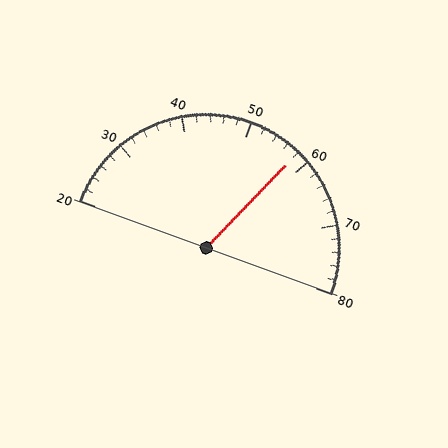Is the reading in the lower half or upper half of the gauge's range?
The reading is in the upper half of the range (20 to 80).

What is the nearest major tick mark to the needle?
The nearest major tick mark is 60.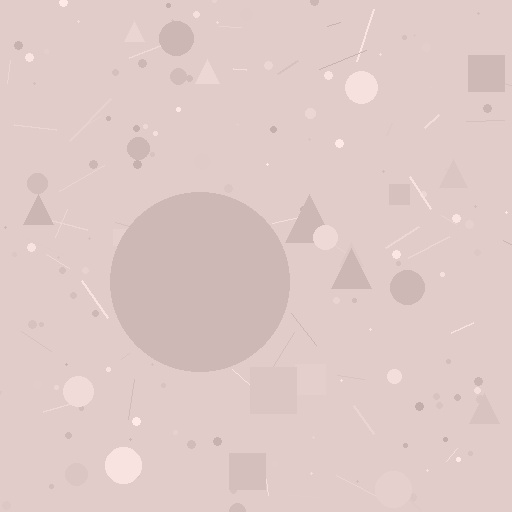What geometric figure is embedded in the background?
A circle is embedded in the background.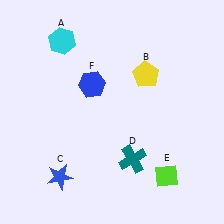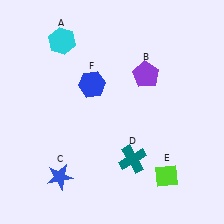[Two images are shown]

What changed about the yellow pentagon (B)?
In Image 1, B is yellow. In Image 2, it changed to purple.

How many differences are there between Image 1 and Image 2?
There is 1 difference between the two images.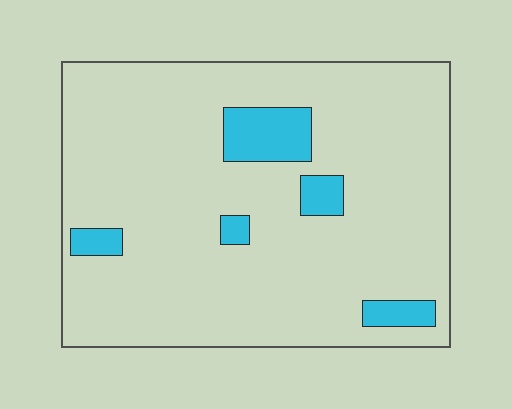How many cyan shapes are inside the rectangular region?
5.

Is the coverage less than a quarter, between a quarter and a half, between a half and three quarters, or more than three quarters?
Less than a quarter.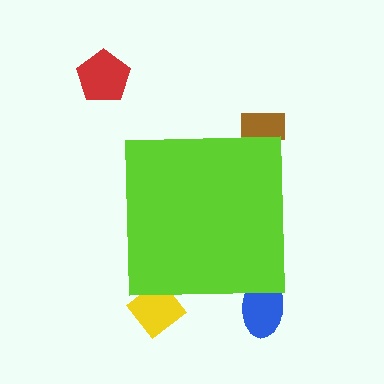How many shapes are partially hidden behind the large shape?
3 shapes are partially hidden.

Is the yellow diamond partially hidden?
Yes, the yellow diamond is partially hidden behind the lime square.